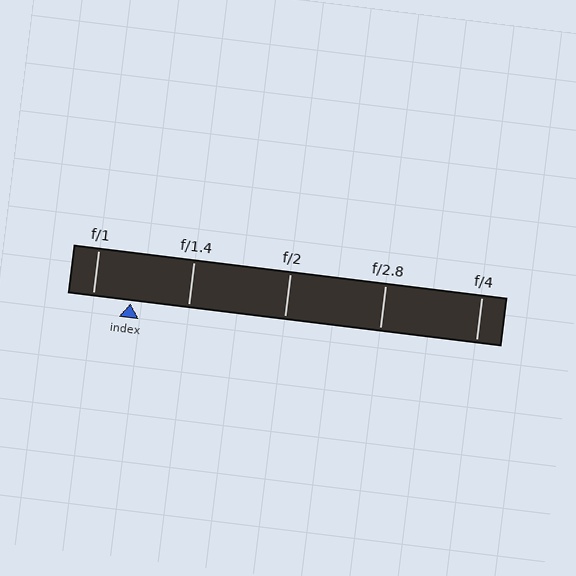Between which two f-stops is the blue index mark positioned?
The index mark is between f/1 and f/1.4.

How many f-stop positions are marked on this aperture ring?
There are 5 f-stop positions marked.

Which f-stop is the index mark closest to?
The index mark is closest to f/1.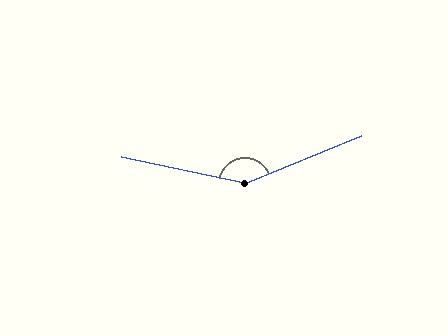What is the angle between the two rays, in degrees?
Approximately 146 degrees.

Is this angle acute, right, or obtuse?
It is obtuse.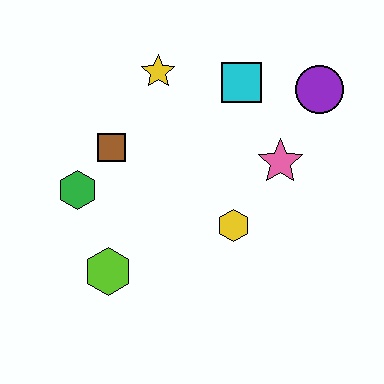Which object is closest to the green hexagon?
The brown square is closest to the green hexagon.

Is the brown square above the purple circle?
No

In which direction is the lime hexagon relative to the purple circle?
The lime hexagon is to the left of the purple circle.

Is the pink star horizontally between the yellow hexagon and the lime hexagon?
No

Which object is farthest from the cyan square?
The lime hexagon is farthest from the cyan square.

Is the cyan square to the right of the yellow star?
Yes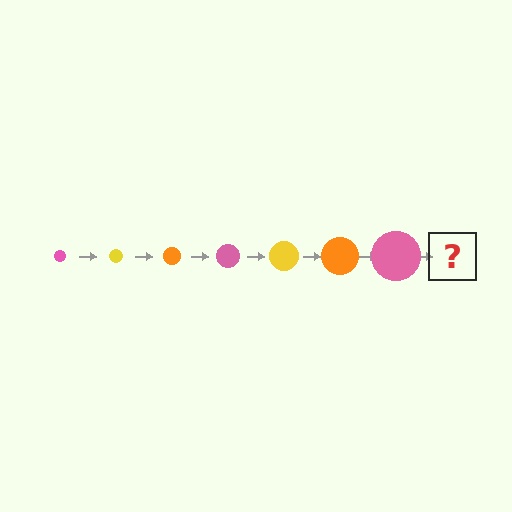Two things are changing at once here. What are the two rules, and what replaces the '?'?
The two rules are that the circle grows larger each step and the color cycles through pink, yellow, and orange. The '?' should be a yellow circle, larger than the previous one.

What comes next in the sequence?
The next element should be a yellow circle, larger than the previous one.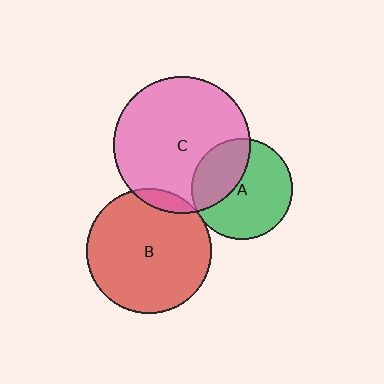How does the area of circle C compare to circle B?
Approximately 1.2 times.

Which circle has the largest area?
Circle C (pink).